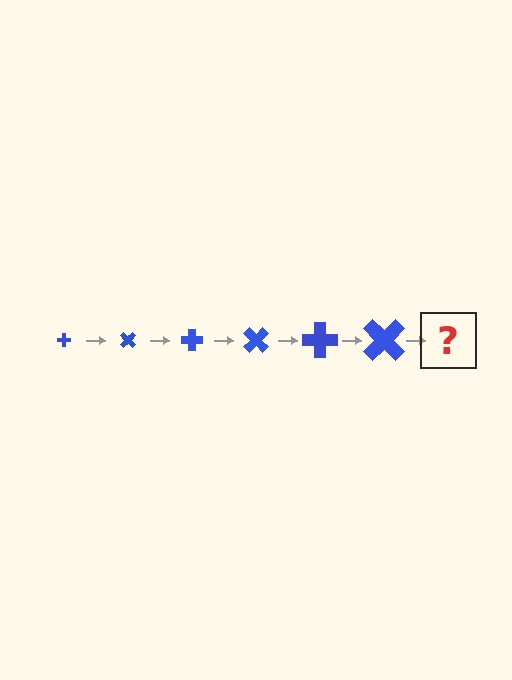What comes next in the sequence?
The next element should be a cross, larger than the previous one and rotated 270 degrees from the start.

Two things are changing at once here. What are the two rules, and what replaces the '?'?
The two rules are that the cross grows larger each step and it rotates 45 degrees each step. The '?' should be a cross, larger than the previous one and rotated 270 degrees from the start.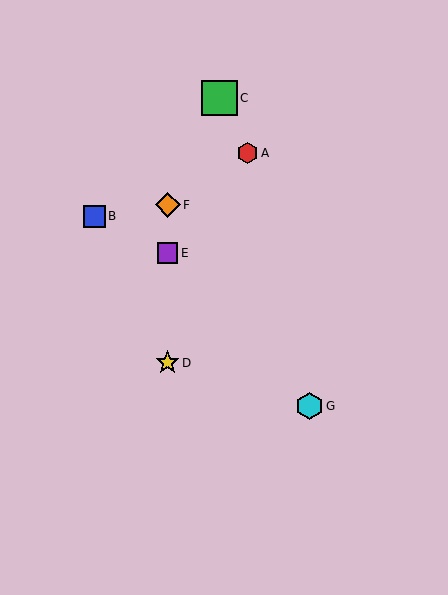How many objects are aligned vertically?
3 objects (D, E, F) are aligned vertically.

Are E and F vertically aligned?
Yes, both are at x≈168.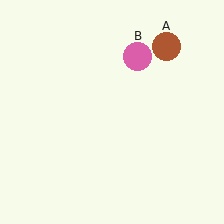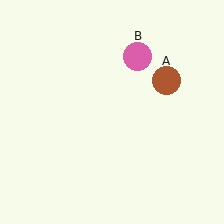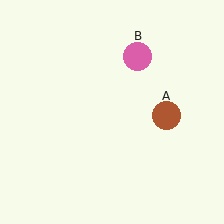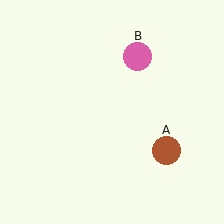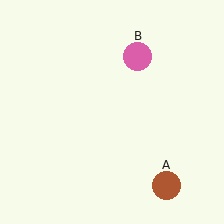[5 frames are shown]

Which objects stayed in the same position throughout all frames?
Pink circle (object B) remained stationary.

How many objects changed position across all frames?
1 object changed position: brown circle (object A).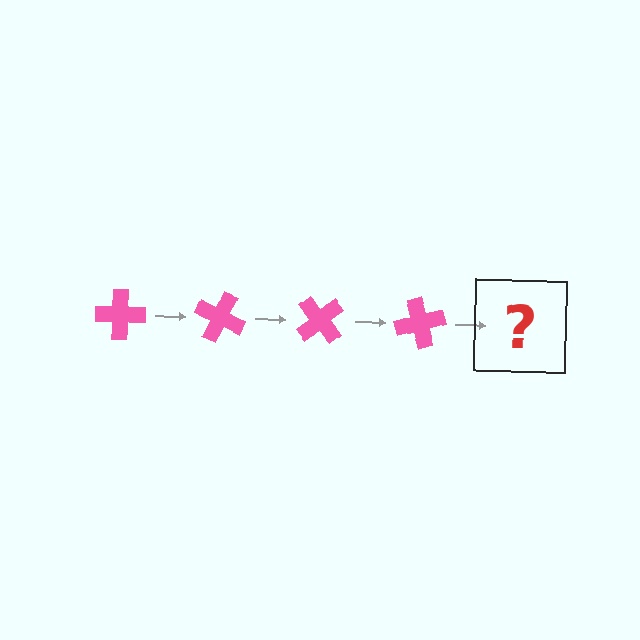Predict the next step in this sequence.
The next step is a pink cross rotated 100 degrees.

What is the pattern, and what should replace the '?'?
The pattern is that the cross rotates 25 degrees each step. The '?' should be a pink cross rotated 100 degrees.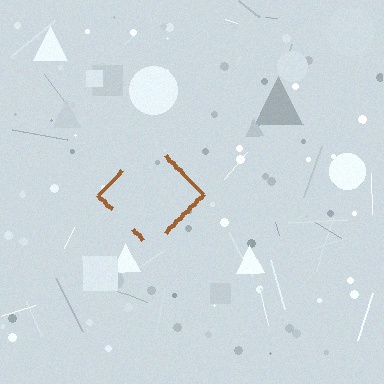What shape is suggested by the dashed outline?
The dashed outline suggests a diamond.